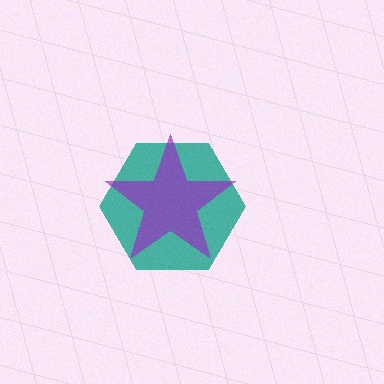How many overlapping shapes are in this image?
There are 2 overlapping shapes in the image.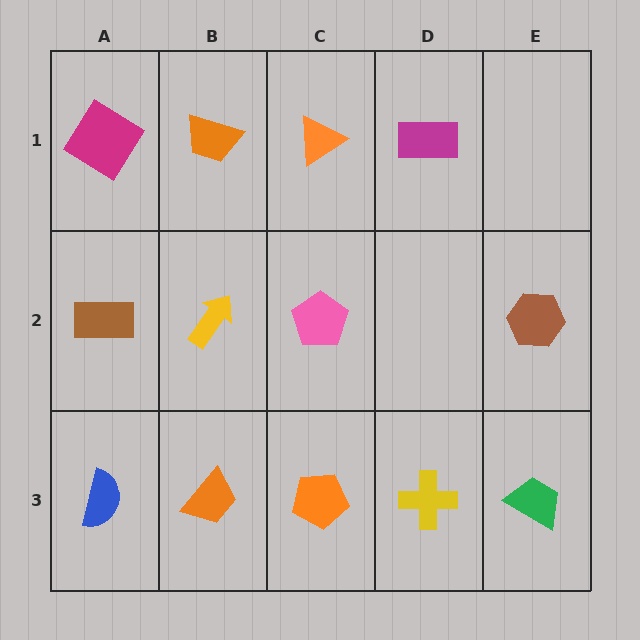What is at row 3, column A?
A blue semicircle.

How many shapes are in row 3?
5 shapes.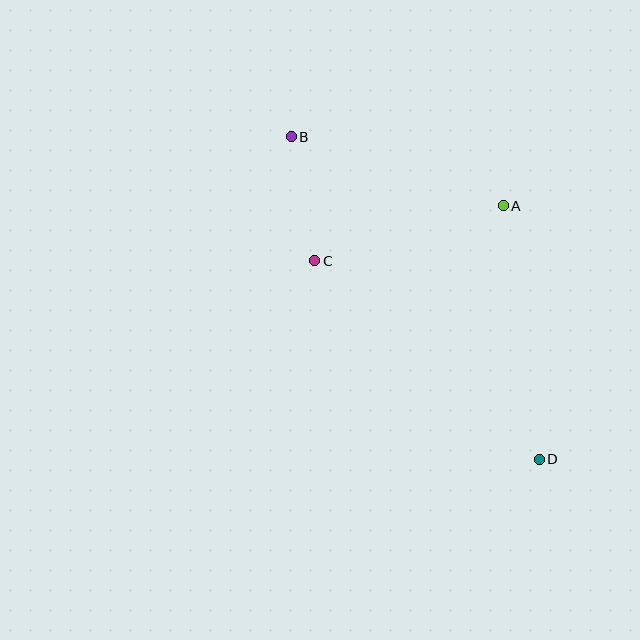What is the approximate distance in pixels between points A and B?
The distance between A and B is approximately 223 pixels.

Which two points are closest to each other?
Points B and C are closest to each other.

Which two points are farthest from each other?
Points B and D are farthest from each other.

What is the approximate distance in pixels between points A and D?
The distance between A and D is approximately 256 pixels.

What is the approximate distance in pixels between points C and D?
The distance between C and D is approximately 300 pixels.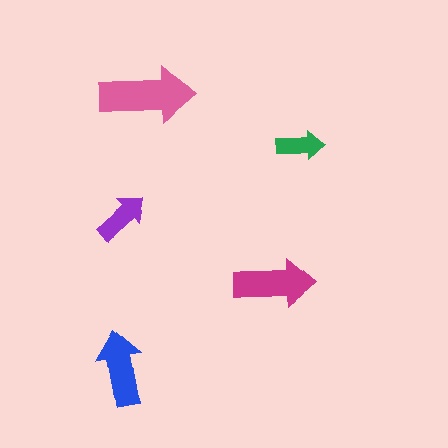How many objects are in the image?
There are 5 objects in the image.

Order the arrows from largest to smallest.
the pink one, the magenta one, the blue one, the purple one, the green one.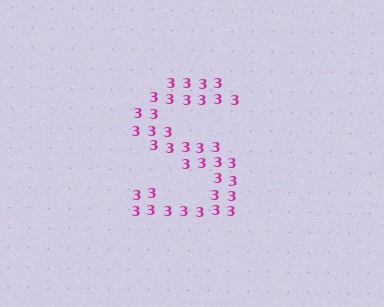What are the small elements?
The small elements are digit 3's.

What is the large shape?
The large shape is the letter S.